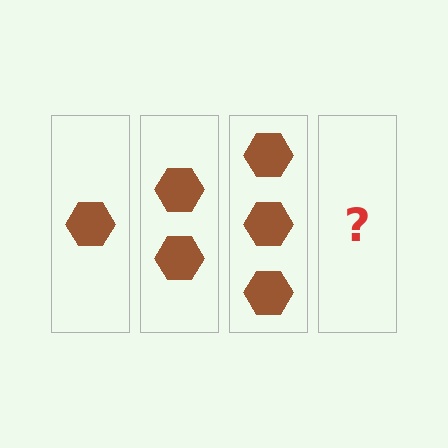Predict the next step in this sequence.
The next step is 4 hexagons.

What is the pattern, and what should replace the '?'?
The pattern is that each step adds one more hexagon. The '?' should be 4 hexagons.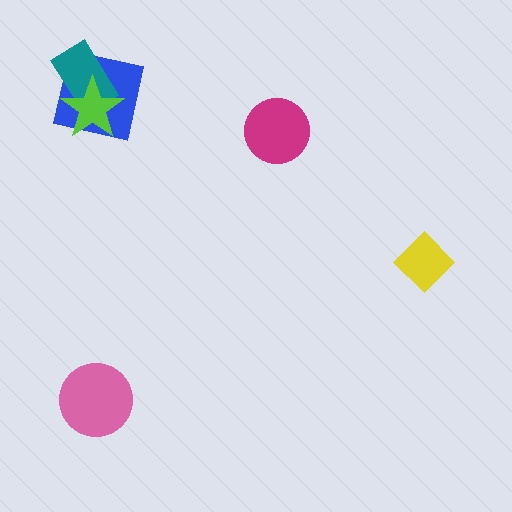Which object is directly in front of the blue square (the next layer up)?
The teal rectangle is directly in front of the blue square.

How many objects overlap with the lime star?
2 objects overlap with the lime star.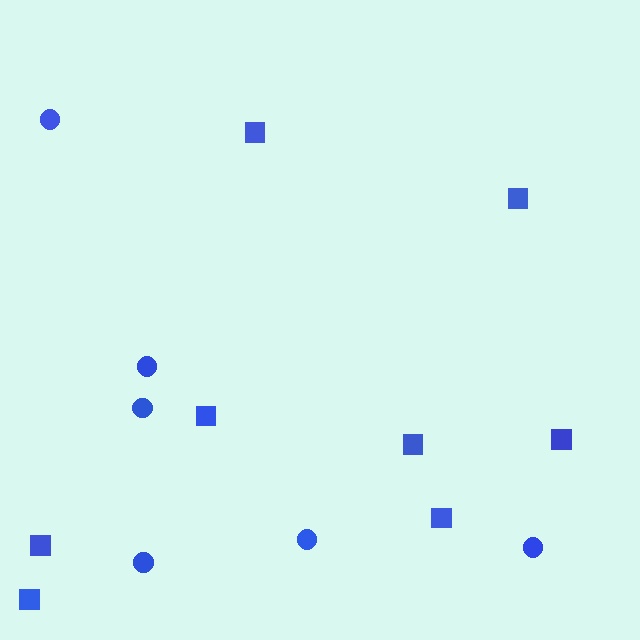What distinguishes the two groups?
There are 2 groups: one group of circles (6) and one group of squares (8).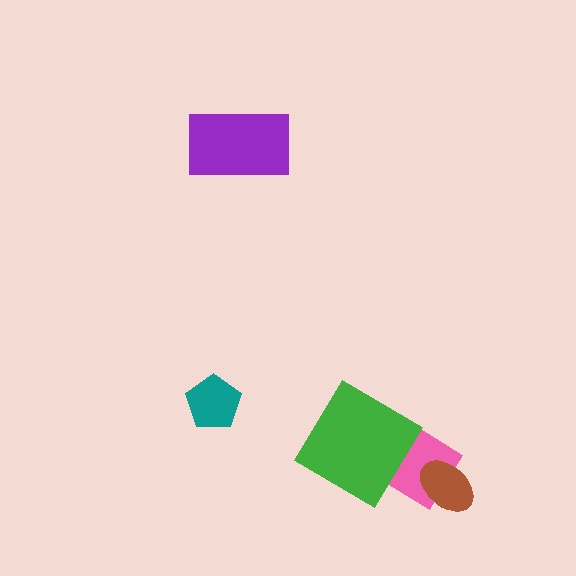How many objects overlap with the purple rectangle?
0 objects overlap with the purple rectangle.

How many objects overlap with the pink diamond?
2 objects overlap with the pink diamond.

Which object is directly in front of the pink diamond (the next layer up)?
The green diamond is directly in front of the pink diamond.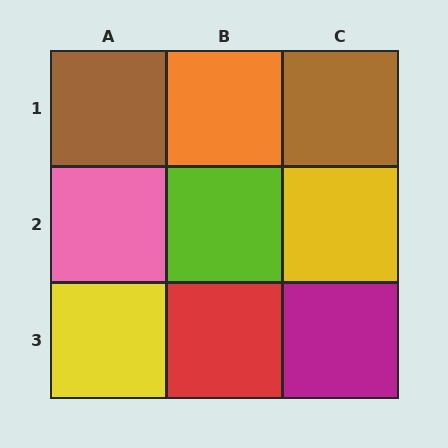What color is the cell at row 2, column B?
Lime.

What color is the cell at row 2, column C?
Yellow.